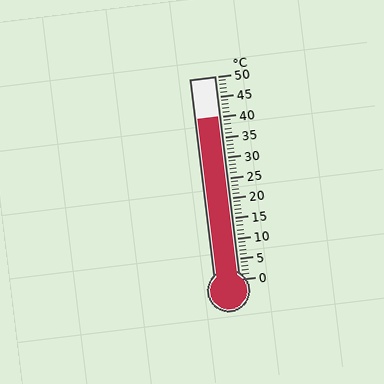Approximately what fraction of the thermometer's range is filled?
The thermometer is filled to approximately 80% of its range.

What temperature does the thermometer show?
The thermometer shows approximately 40°C.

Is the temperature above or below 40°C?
The temperature is at 40°C.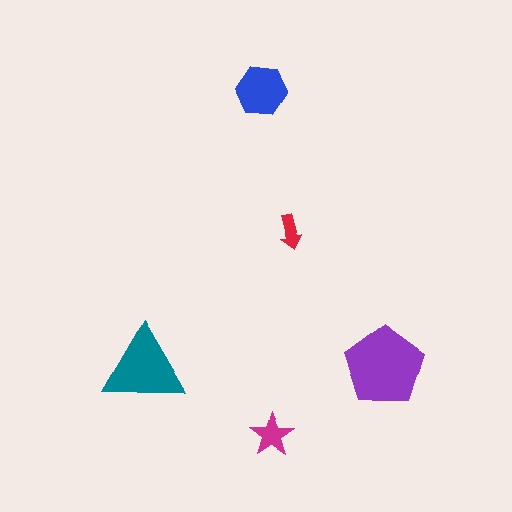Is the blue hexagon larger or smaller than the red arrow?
Larger.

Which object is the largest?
The purple pentagon.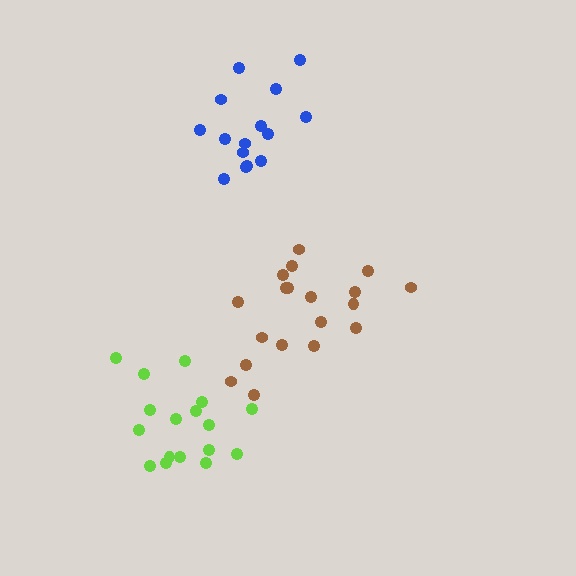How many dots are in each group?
Group 1: 15 dots, Group 2: 17 dots, Group 3: 19 dots (51 total).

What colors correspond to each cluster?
The clusters are colored: blue, lime, brown.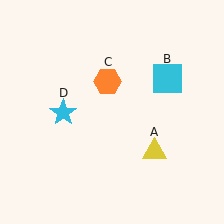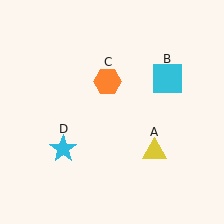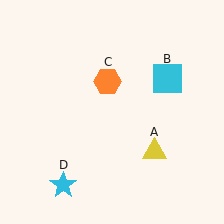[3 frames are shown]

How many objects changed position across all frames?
1 object changed position: cyan star (object D).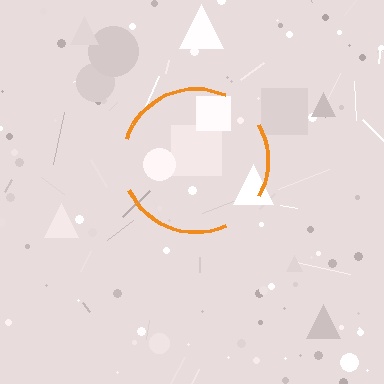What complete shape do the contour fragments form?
The contour fragments form a circle.